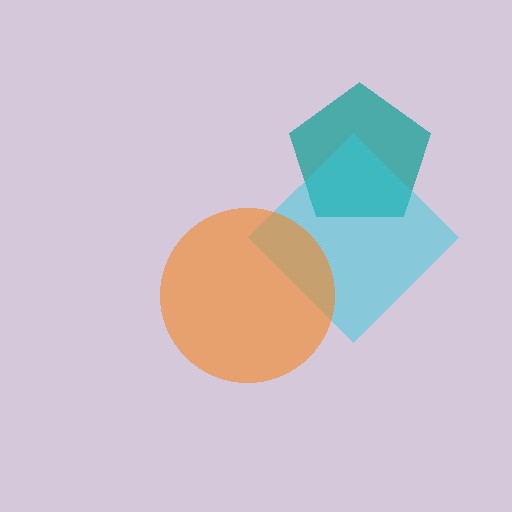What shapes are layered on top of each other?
The layered shapes are: a teal pentagon, a cyan diamond, an orange circle.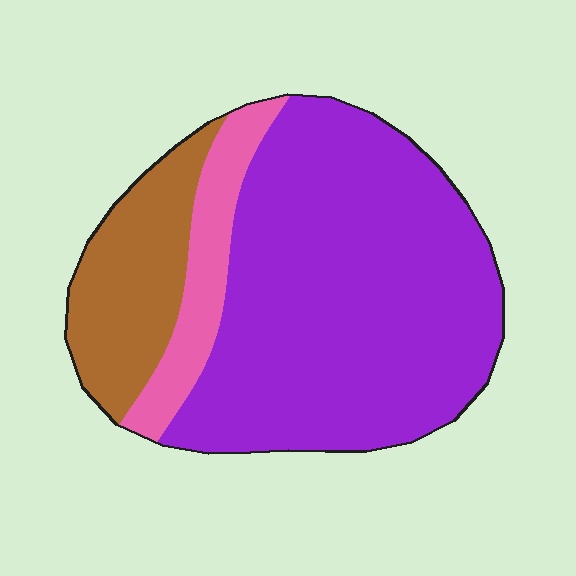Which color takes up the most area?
Purple, at roughly 70%.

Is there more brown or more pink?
Brown.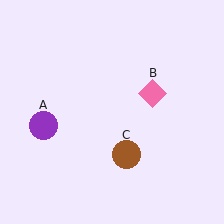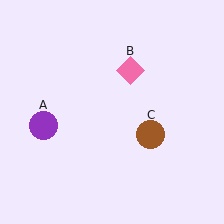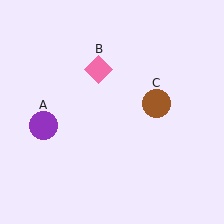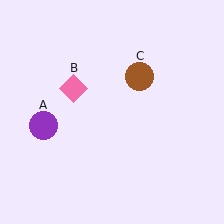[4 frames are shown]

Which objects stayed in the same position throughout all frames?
Purple circle (object A) remained stationary.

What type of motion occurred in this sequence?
The pink diamond (object B), brown circle (object C) rotated counterclockwise around the center of the scene.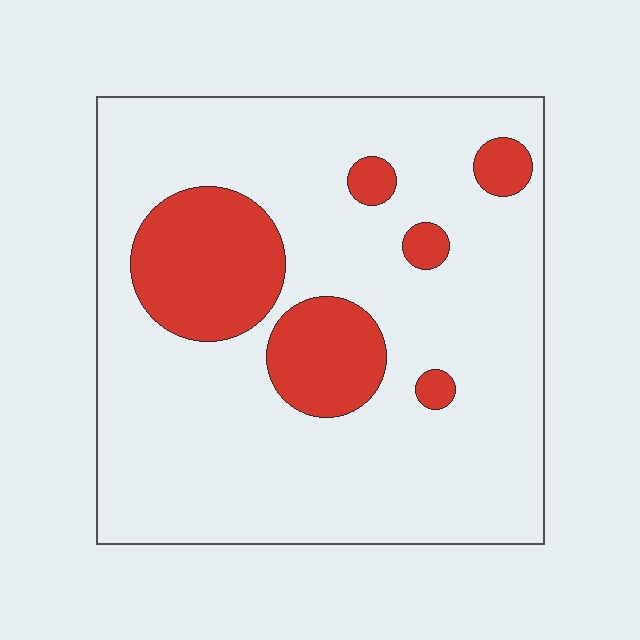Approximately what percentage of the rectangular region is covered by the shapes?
Approximately 20%.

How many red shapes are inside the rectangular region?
6.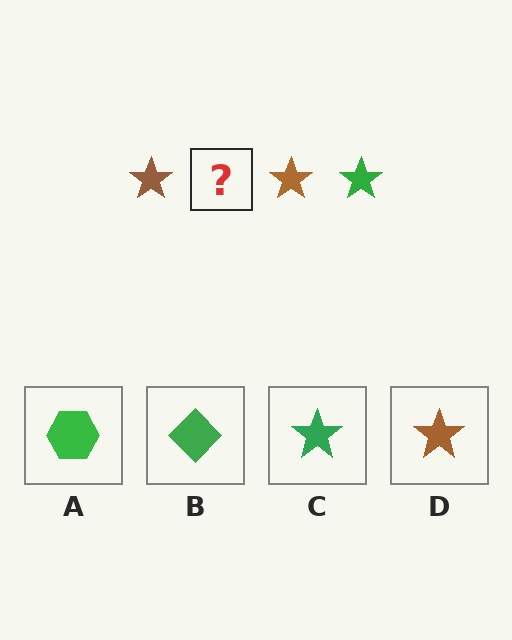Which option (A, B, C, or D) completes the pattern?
C.